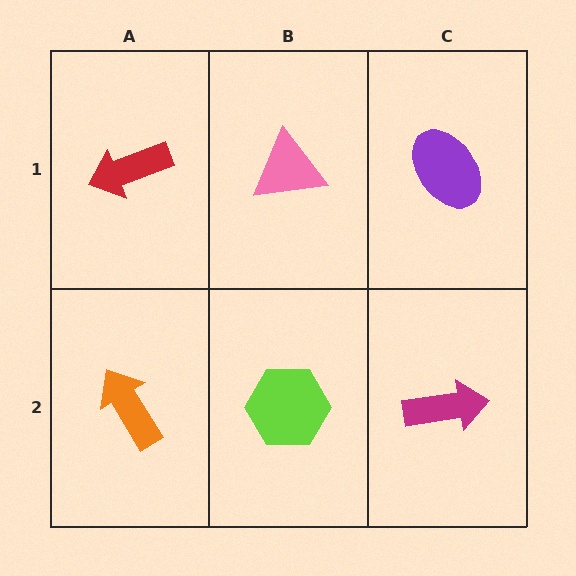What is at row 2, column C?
A magenta arrow.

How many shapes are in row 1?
3 shapes.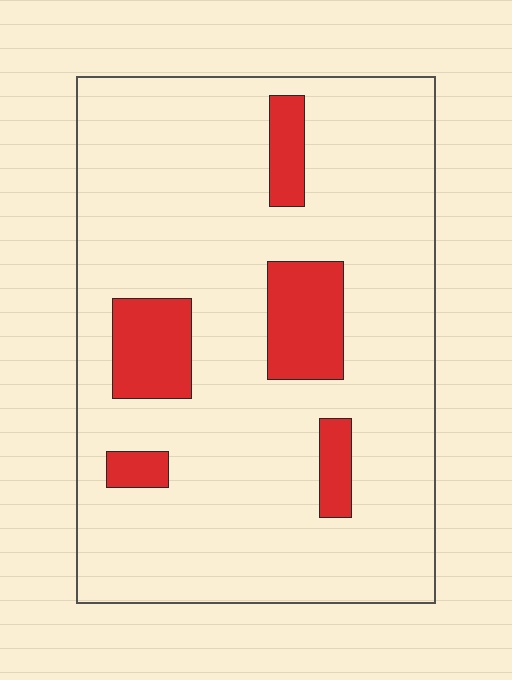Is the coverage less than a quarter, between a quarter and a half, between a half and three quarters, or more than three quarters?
Less than a quarter.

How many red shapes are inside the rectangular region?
5.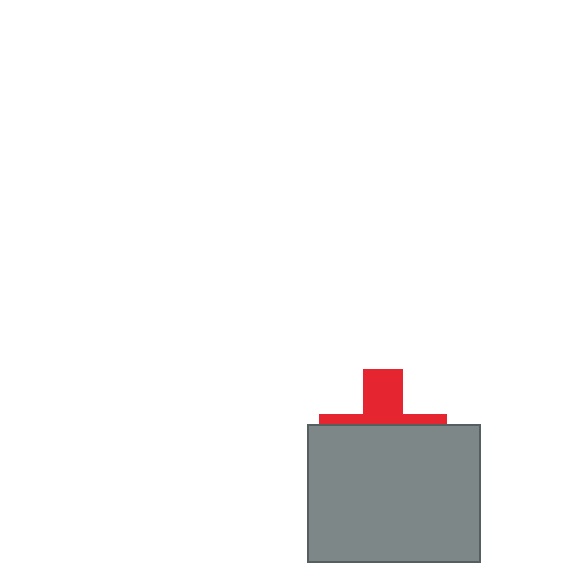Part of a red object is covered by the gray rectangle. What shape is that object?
It is a cross.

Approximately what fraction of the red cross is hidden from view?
Roughly 65% of the red cross is hidden behind the gray rectangle.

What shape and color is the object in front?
The object in front is a gray rectangle.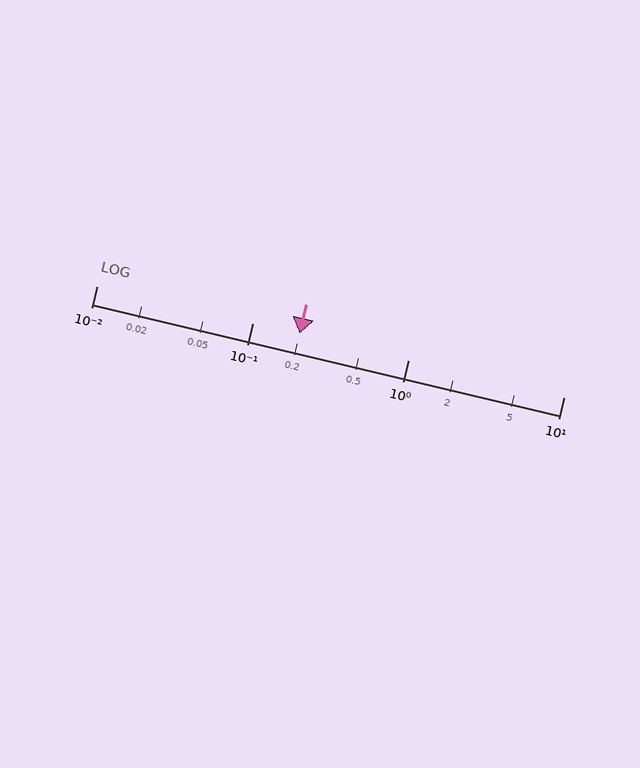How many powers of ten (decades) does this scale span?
The scale spans 3 decades, from 0.01 to 10.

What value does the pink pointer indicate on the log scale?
The pointer indicates approximately 0.2.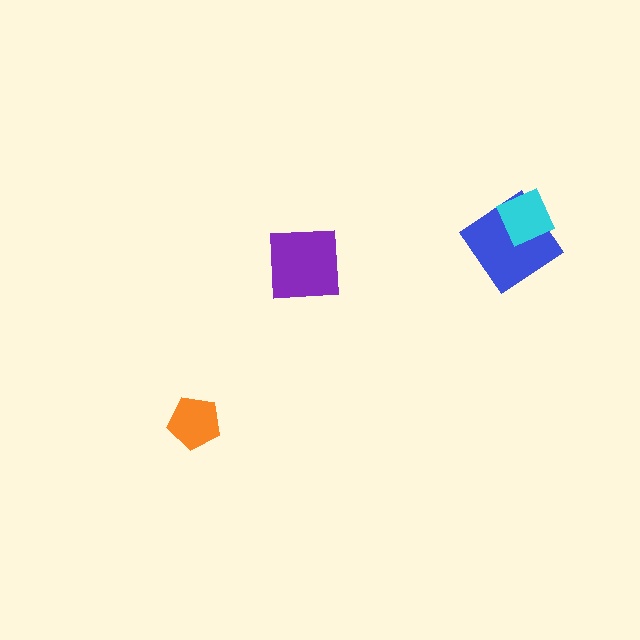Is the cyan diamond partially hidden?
No, no other shape covers it.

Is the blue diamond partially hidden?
Yes, it is partially covered by another shape.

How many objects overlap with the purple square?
0 objects overlap with the purple square.